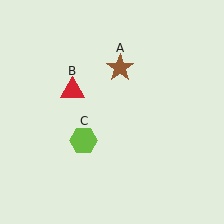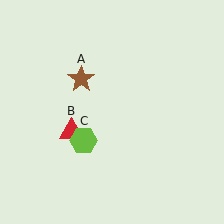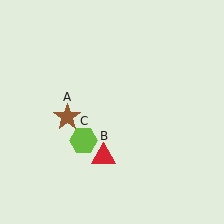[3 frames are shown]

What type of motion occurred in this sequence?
The brown star (object A), red triangle (object B) rotated counterclockwise around the center of the scene.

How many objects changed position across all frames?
2 objects changed position: brown star (object A), red triangle (object B).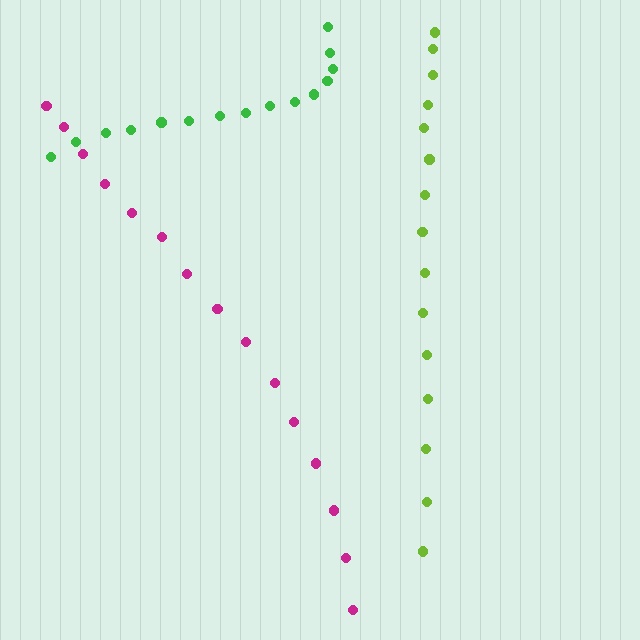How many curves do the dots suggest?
There are 3 distinct paths.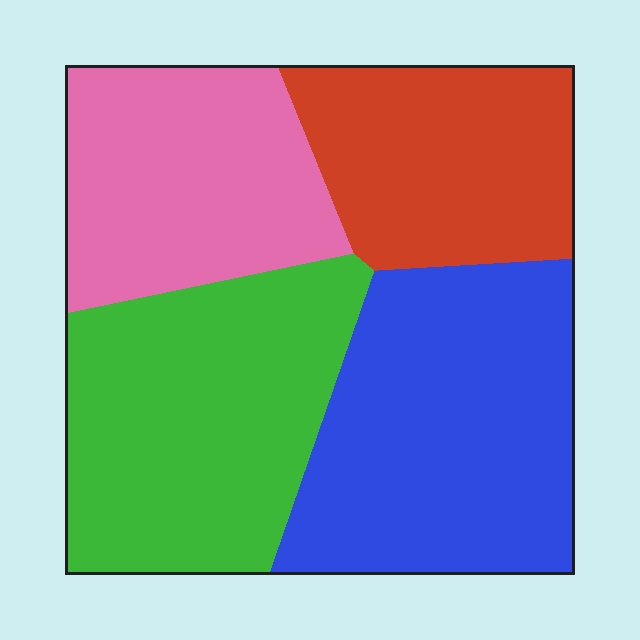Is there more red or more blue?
Blue.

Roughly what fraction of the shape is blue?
Blue takes up about one third (1/3) of the shape.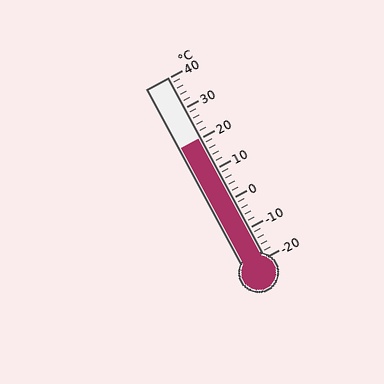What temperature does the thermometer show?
The thermometer shows approximately 20°C.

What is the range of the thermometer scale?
The thermometer scale ranges from -20°C to 40°C.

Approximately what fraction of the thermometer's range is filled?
The thermometer is filled to approximately 65% of its range.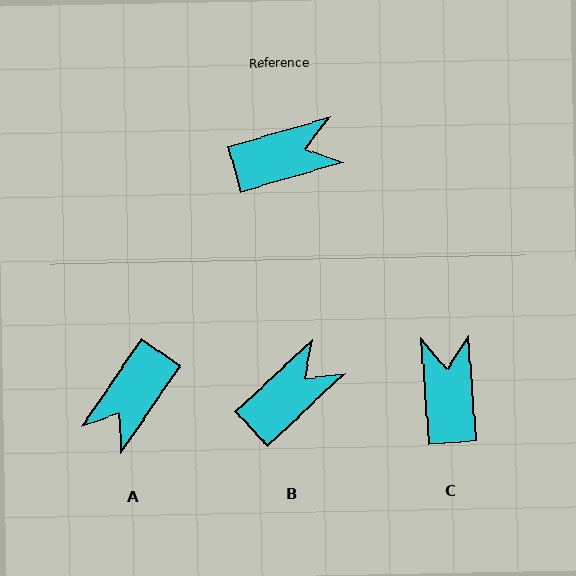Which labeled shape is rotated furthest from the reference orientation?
A, about 141 degrees away.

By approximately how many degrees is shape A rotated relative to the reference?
Approximately 141 degrees clockwise.